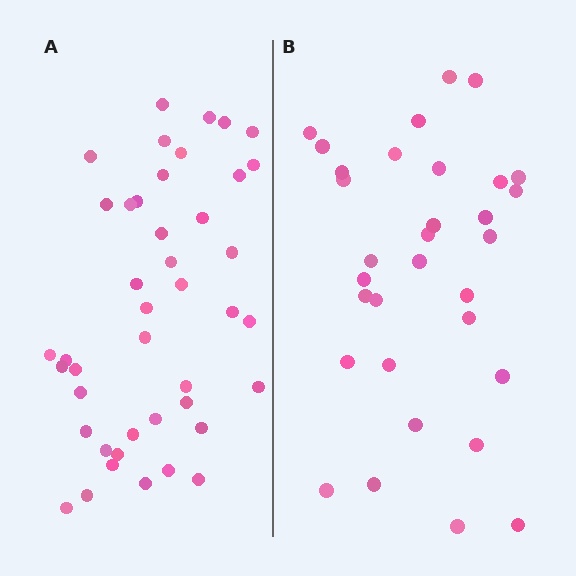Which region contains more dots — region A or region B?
Region A (the left region) has more dots.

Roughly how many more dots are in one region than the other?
Region A has roughly 12 or so more dots than region B.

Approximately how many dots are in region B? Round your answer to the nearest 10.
About 30 dots. (The exact count is 32, which rounds to 30.)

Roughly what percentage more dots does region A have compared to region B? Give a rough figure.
About 35% more.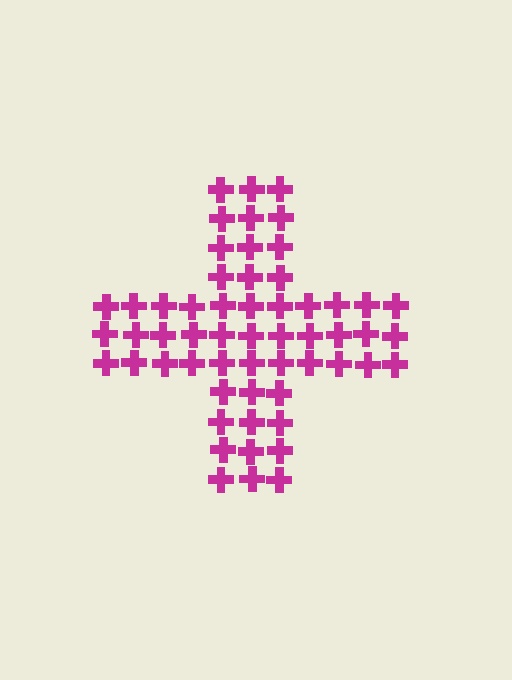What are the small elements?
The small elements are crosses.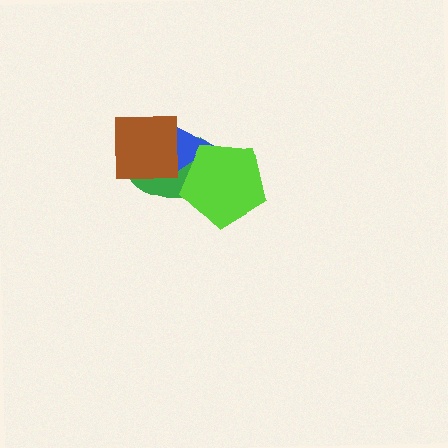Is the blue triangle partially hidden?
Yes, it is partially covered by another shape.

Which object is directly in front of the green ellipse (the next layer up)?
The blue triangle is directly in front of the green ellipse.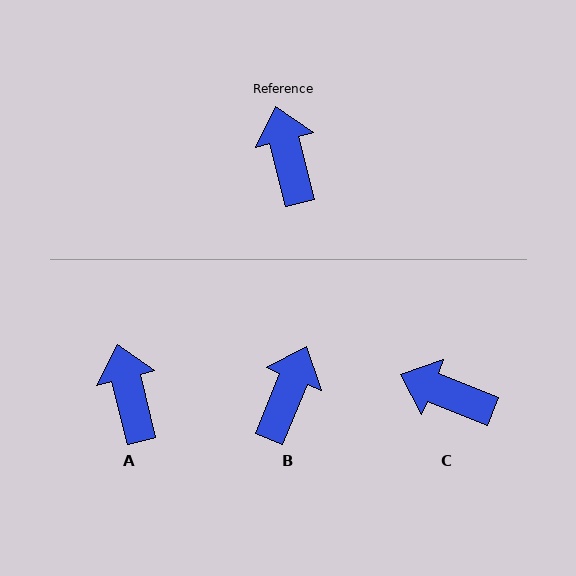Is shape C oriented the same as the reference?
No, it is off by about 54 degrees.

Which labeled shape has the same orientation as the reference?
A.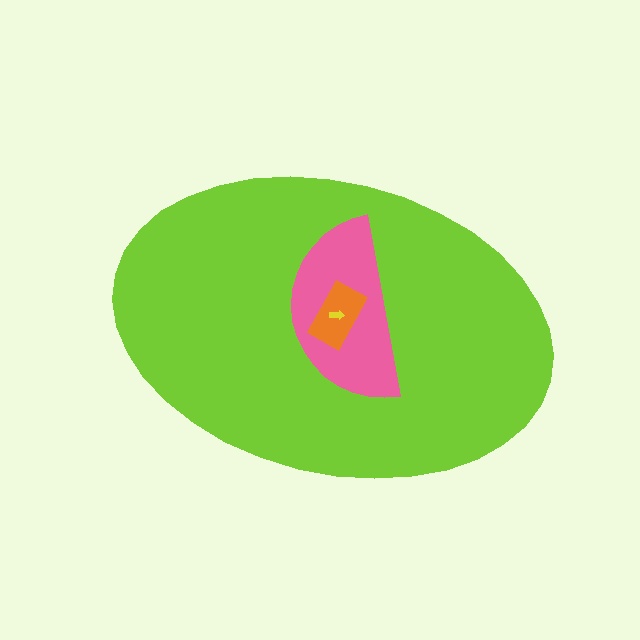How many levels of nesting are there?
4.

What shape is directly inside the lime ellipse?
The pink semicircle.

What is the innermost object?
The yellow arrow.